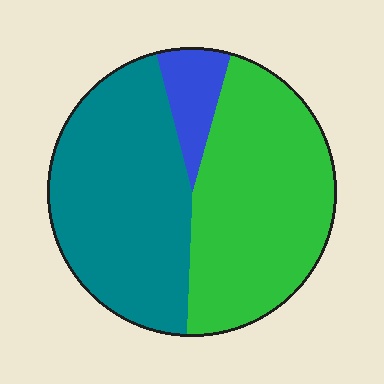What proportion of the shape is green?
Green takes up about one half (1/2) of the shape.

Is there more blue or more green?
Green.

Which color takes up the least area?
Blue, at roughly 10%.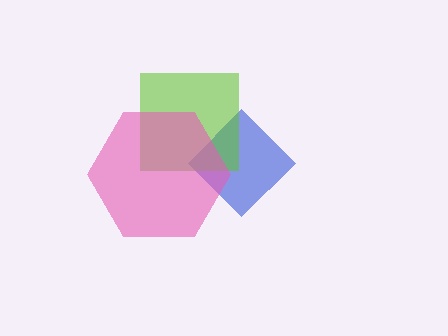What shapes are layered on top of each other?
The layered shapes are: a blue diamond, a lime square, a pink hexagon.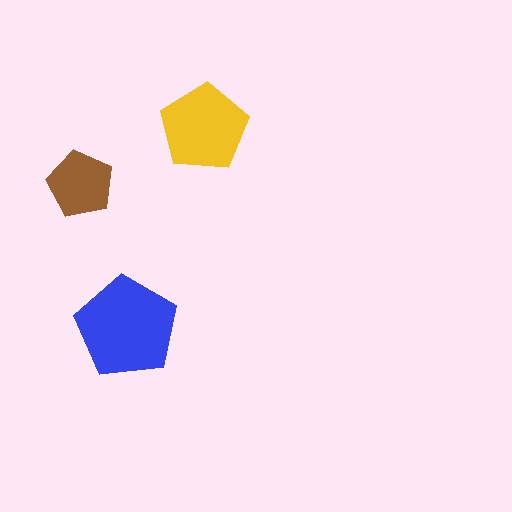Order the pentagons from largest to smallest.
the blue one, the yellow one, the brown one.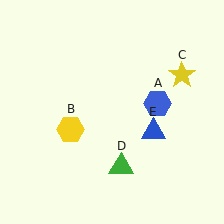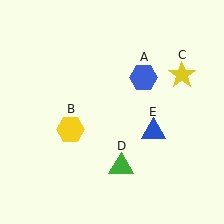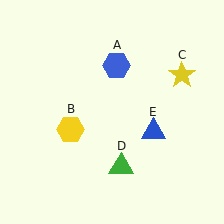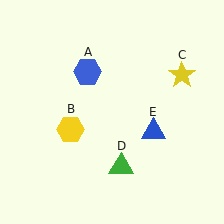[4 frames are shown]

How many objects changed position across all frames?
1 object changed position: blue hexagon (object A).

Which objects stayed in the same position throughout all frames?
Yellow hexagon (object B) and yellow star (object C) and green triangle (object D) and blue triangle (object E) remained stationary.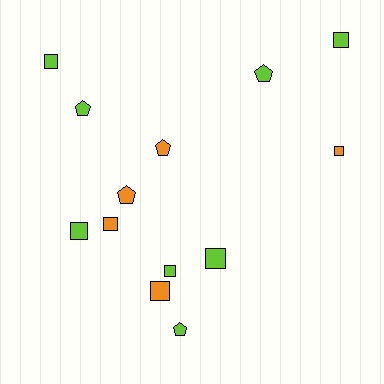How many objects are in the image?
There are 13 objects.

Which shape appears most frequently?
Square, with 8 objects.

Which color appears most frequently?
Lime, with 8 objects.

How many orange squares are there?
There are 3 orange squares.